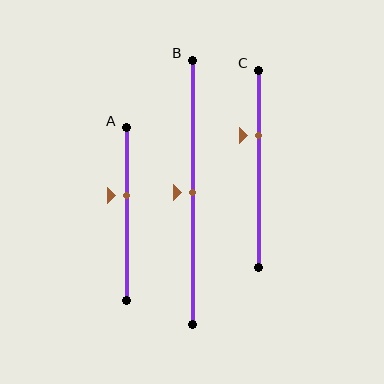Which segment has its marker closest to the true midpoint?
Segment B has its marker closest to the true midpoint.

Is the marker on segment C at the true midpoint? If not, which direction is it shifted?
No, the marker on segment C is shifted upward by about 17% of the segment length.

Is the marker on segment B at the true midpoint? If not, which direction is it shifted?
Yes, the marker on segment B is at the true midpoint.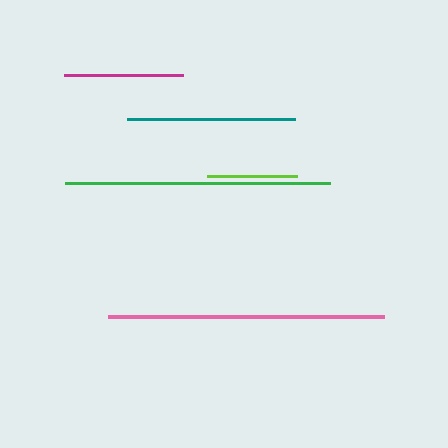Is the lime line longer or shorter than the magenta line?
The magenta line is longer than the lime line.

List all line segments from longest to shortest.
From longest to shortest: pink, green, teal, magenta, lime.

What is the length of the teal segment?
The teal segment is approximately 168 pixels long.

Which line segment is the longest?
The pink line is the longest at approximately 276 pixels.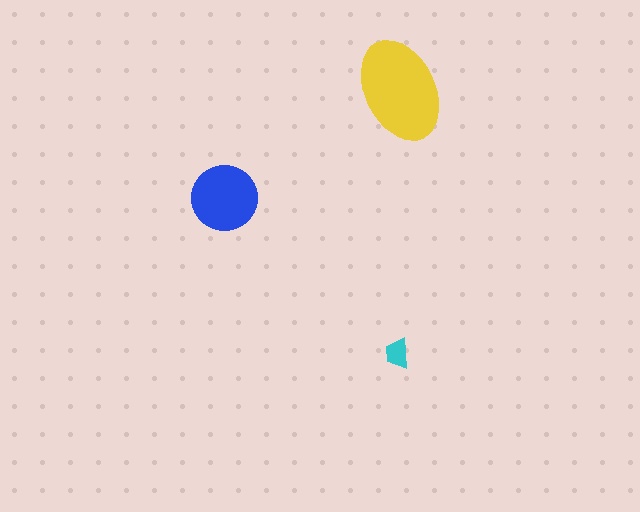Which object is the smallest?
The cyan trapezoid.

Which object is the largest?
The yellow ellipse.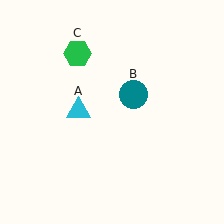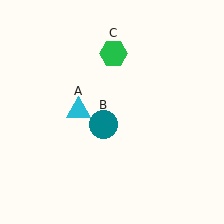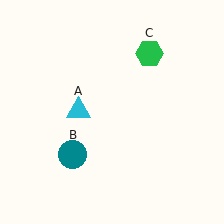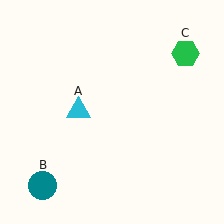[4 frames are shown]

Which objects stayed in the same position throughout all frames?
Cyan triangle (object A) remained stationary.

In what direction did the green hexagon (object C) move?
The green hexagon (object C) moved right.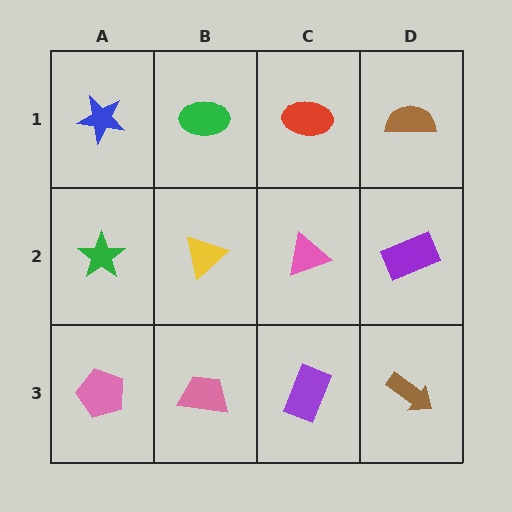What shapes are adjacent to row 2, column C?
A red ellipse (row 1, column C), a purple rectangle (row 3, column C), a yellow triangle (row 2, column B), a purple rectangle (row 2, column D).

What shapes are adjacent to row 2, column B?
A green ellipse (row 1, column B), a pink trapezoid (row 3, column B), a green star (row 2, column A), a pink triangle (row 2, column C).